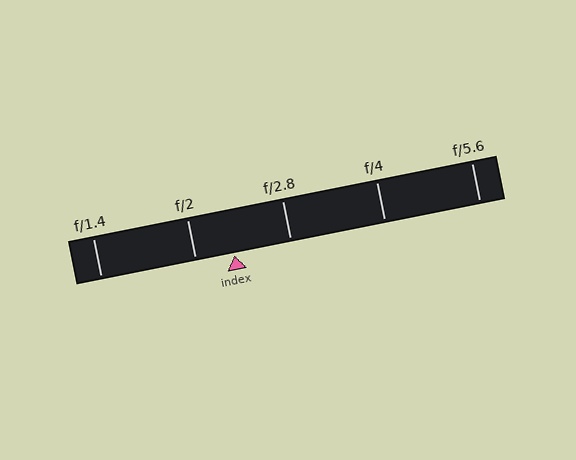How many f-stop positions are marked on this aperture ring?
There are 5 f-stop positions marked.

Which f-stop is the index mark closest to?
The index mark is closest to f/2.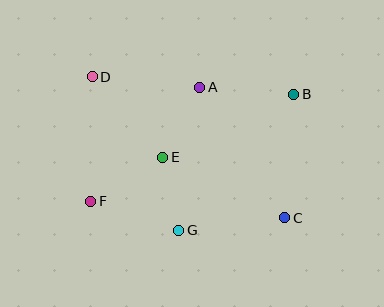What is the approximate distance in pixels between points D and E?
The distance between D and E is approximately 107 pixels.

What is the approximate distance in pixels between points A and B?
The distance between A and B is approximately 94 pixels.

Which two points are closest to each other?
Points E and G are closest to each other.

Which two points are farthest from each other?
Points C and D are farthest from each other.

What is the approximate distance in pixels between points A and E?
The distance between A and E is approximately 79 pixels.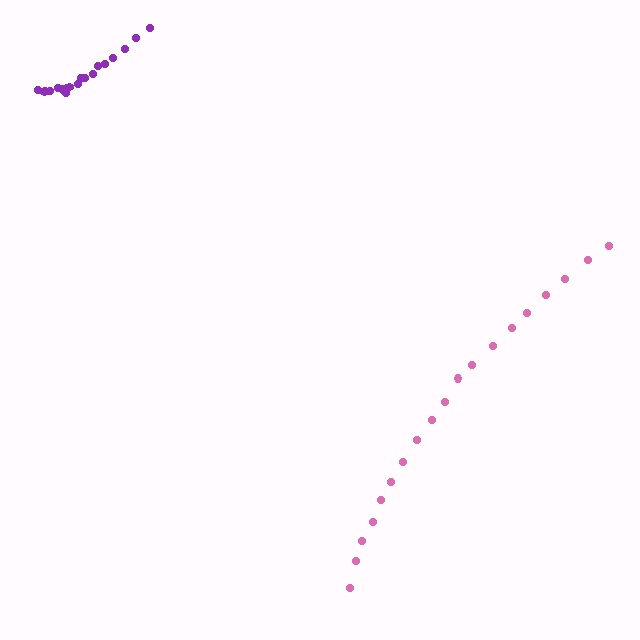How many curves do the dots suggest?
There are 2 distinct paths.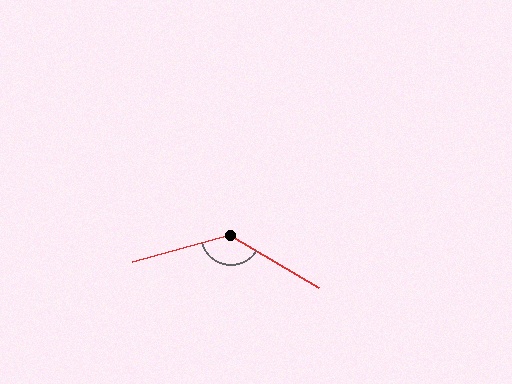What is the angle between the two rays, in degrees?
Approximately 133 degrees.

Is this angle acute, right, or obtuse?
It is obtuse.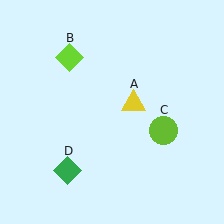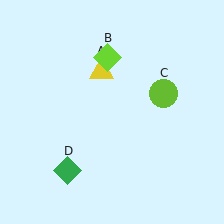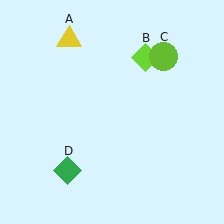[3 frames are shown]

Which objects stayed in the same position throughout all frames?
Green diamond (object D) remained stationary.